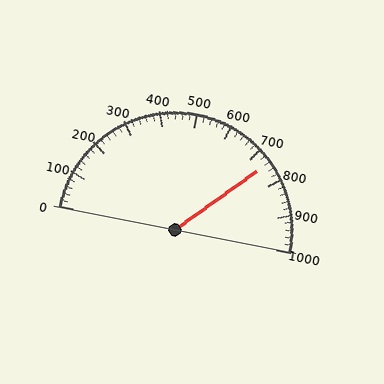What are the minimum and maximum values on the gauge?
The gauge ranges from 0 to 1000.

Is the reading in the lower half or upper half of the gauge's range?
The reading is in the upper half of the range (0 to 1000).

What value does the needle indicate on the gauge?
The needle indicates approximately 740.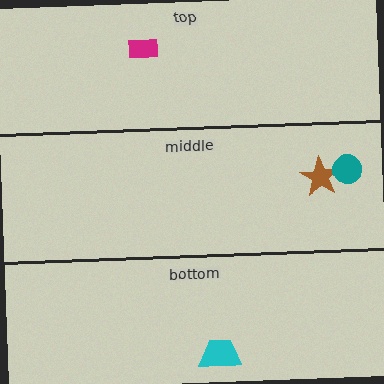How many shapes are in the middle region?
2.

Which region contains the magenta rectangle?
The top region.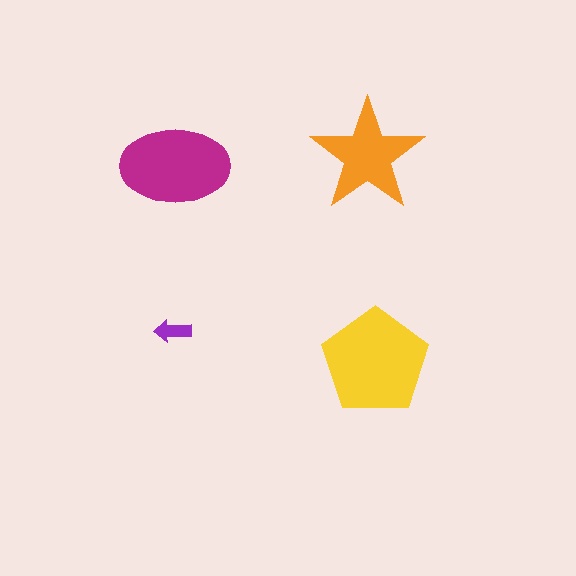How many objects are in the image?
There are 4 objects in the image.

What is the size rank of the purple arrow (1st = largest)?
4th.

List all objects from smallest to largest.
The purple arrow, the orange star, the magenta ellipse, the yellow pentagon.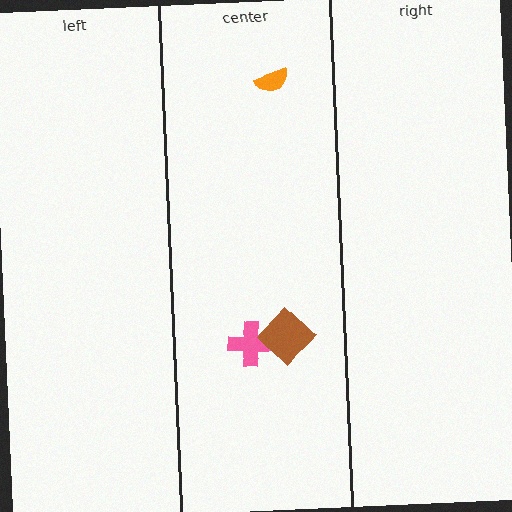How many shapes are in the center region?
3.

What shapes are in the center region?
The orange semicircle, the pink cross, the brown diamond.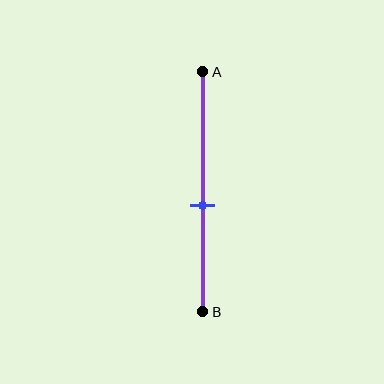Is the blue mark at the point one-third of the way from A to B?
No, the mark is at about 55% from A, not at the 33% one-third point.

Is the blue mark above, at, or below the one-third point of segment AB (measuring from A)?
The blue mark is below the one-third point of segment AB.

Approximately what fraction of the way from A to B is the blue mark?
The blue mark is approximately 55% of the way from A to B.